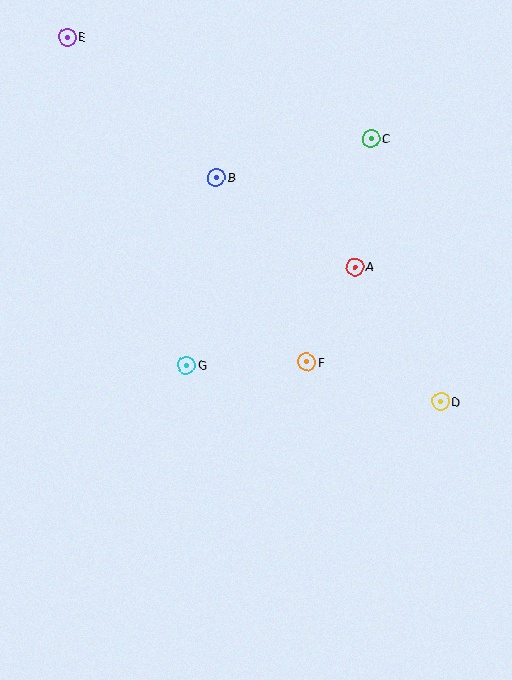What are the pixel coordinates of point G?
Point G is at (186, 365).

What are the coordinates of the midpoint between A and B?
The midpoint between A and B is at (286, 222).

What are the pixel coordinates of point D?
Point D is at (441, 402).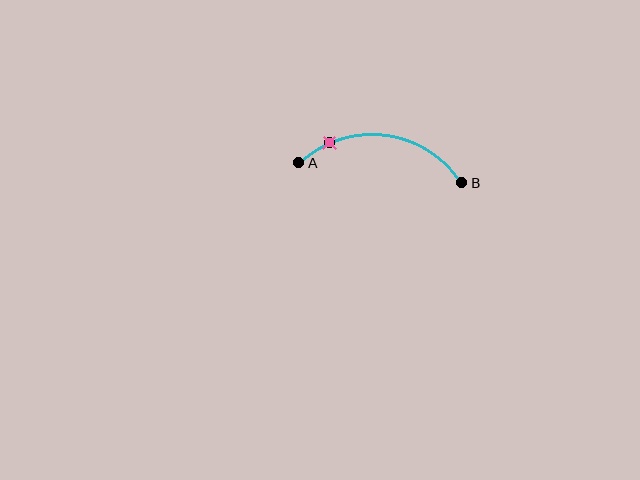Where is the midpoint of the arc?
The arc midpoint is the point on the curve farthest from the straight line joining A and B. It sits above that line.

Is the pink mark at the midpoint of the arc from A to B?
No. The pink mark lies on the arc but is closer to endpoint A. The arc midpoint would be at the point on the curve equidistant along the arc from both A and B.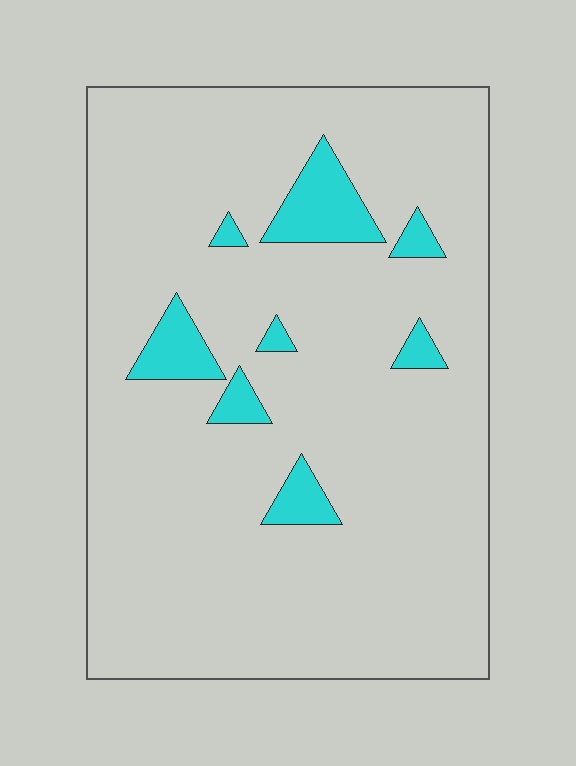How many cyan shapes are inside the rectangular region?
8.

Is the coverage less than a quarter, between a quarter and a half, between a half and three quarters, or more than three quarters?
Less than a quarter.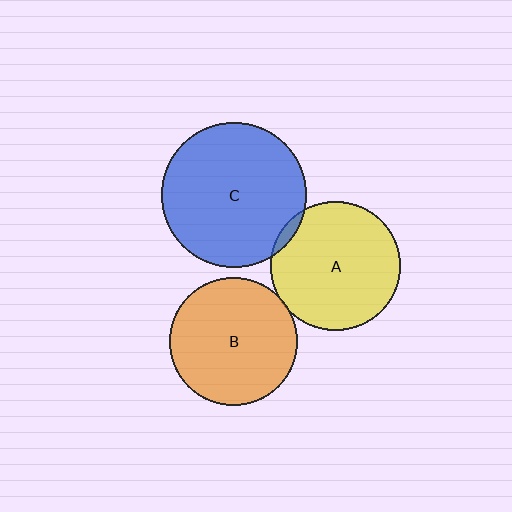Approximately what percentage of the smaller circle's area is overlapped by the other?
Approximately 5%.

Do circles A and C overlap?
Yes.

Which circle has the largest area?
Circle C (blue).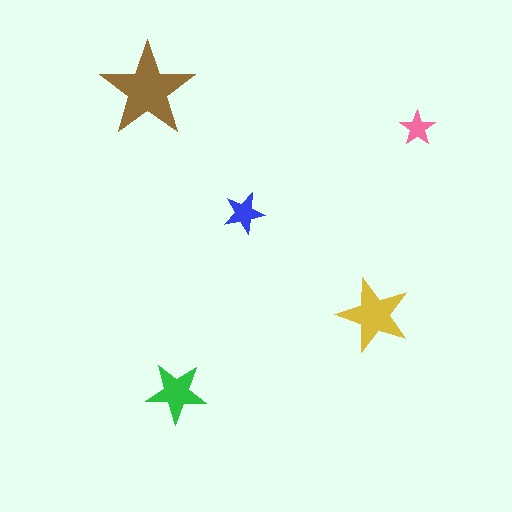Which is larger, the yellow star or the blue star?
The yellow one.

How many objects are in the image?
There are 5 objects in the image.